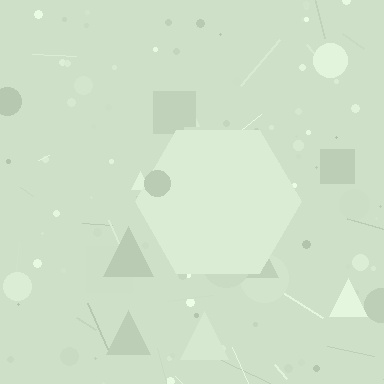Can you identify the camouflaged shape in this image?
The camouflaged shape is a hexagon.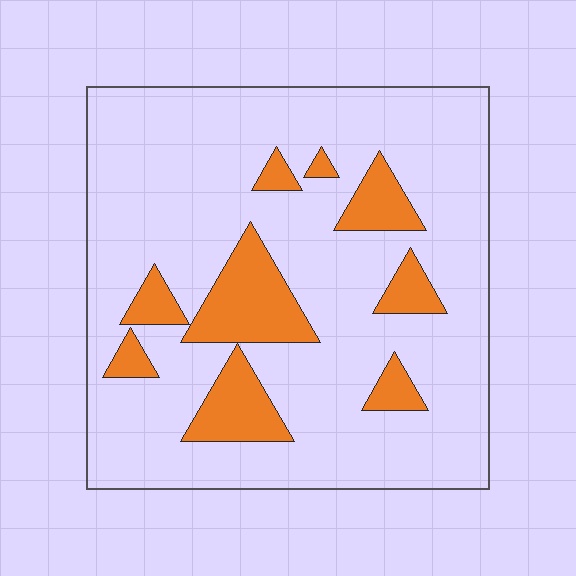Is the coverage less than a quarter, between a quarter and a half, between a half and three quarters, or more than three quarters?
Less than a quarter.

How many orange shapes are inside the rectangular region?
9.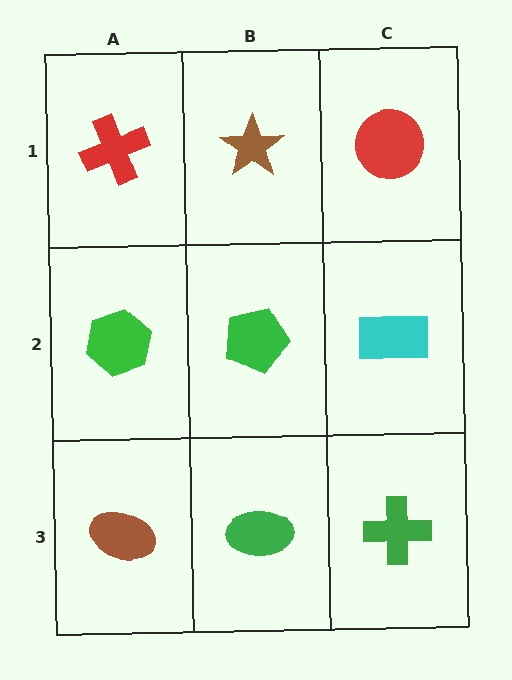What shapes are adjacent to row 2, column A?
A red cross (row 1, column A), a brown ellipse (row 3, column A), a green pentagon (row 2, column B).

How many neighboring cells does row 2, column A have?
3.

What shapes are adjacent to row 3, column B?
A green pentagon (row 2, column B), a brown ellipse (row 3, column A), a green cross (row 3, column C).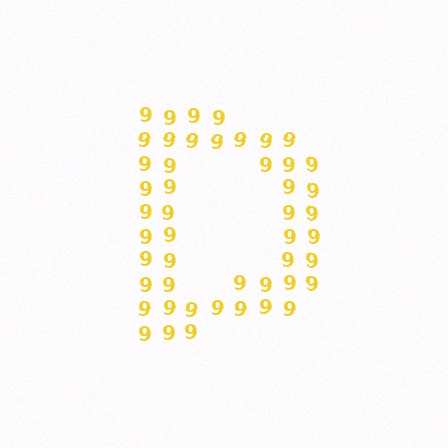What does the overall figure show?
The overall figure shows the letter D.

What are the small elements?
The small elements are digit 9's.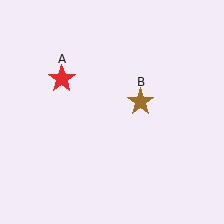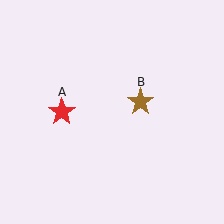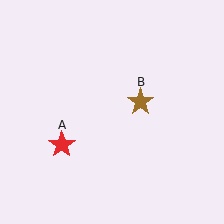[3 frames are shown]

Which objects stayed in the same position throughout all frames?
Brown star (object B) remained stationary.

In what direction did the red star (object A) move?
The red star (object A) moved down.